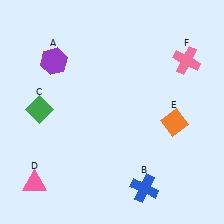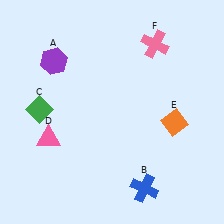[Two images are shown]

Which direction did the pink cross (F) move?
The pink cross (F) moved left.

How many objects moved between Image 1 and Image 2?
2 objects moved between the two images.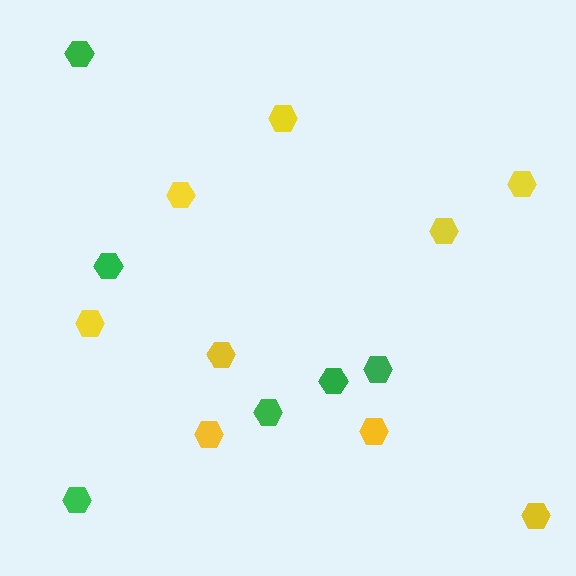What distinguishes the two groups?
There are 2 groups: one group of yellow hexagons (9) and one group of green hexagons (6).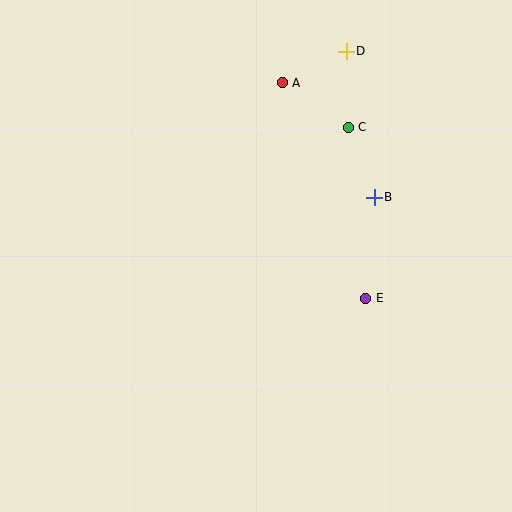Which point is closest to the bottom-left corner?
Point E is closest to the bottom-left corner.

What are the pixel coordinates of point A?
Point A is at (282, 83).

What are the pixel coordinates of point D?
Point D is at (346, 51).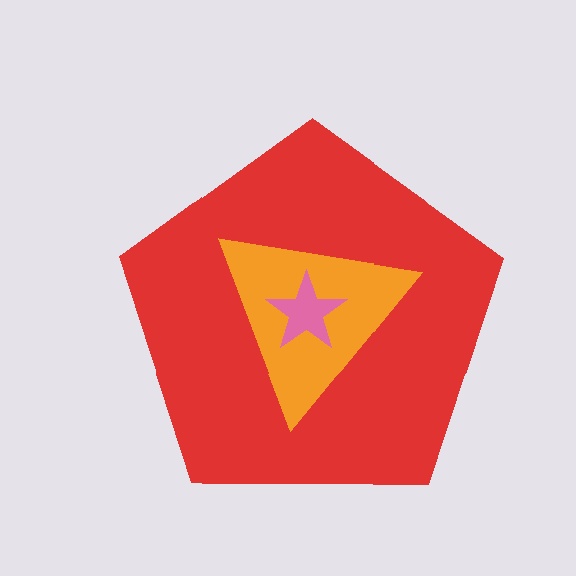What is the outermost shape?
The red pentagon.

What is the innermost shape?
The pink star.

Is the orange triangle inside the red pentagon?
Yes.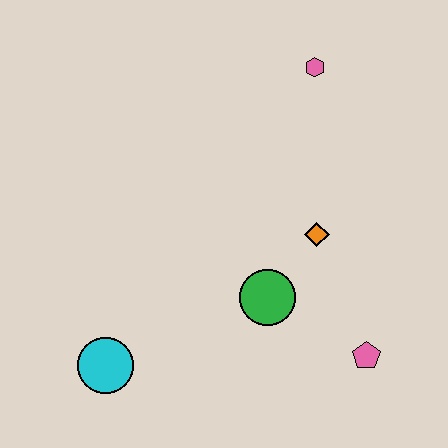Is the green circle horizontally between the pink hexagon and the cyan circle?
Yes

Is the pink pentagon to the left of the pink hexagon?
No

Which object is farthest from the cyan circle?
The pink hexagon is farthest from the cyan circle.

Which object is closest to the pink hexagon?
The orange diamond is closest to the pink hexagon.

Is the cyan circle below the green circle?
Yes